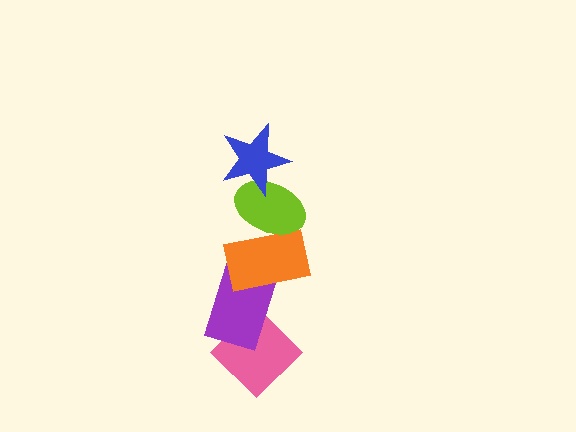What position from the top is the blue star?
The blue star is 1st from the top.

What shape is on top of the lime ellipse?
The blue star is on top of the lime ellipse.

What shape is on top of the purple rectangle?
The orange rectangle is on top of the purple rectangle.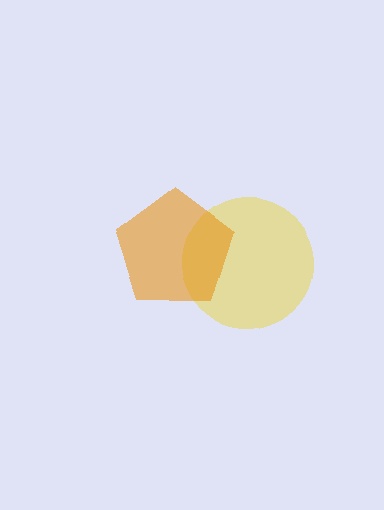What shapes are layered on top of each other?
The layered shapes are: a yellow circle, an orange pentagon.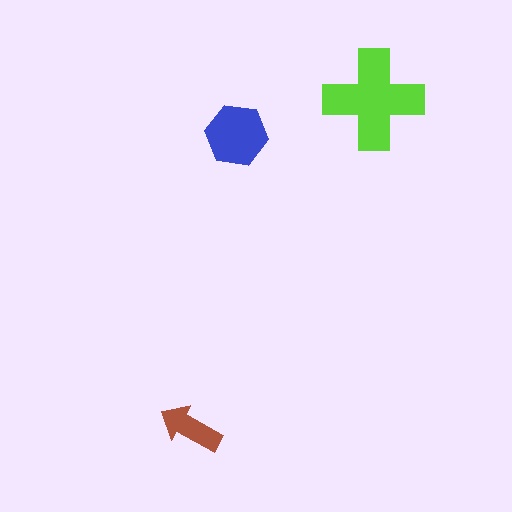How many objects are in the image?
There are 3 objects in the image.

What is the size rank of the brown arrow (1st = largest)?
3rd.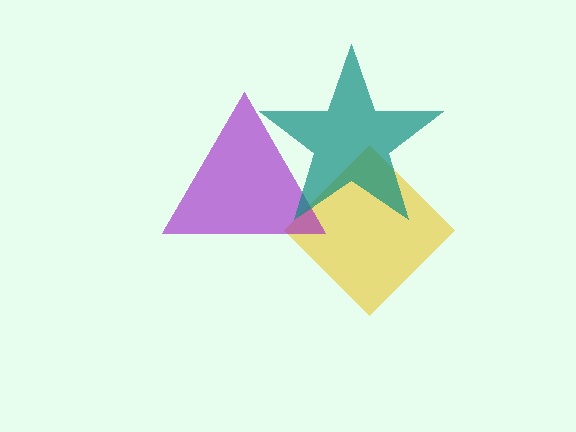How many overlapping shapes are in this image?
There are 3 overlapping shapes in the image.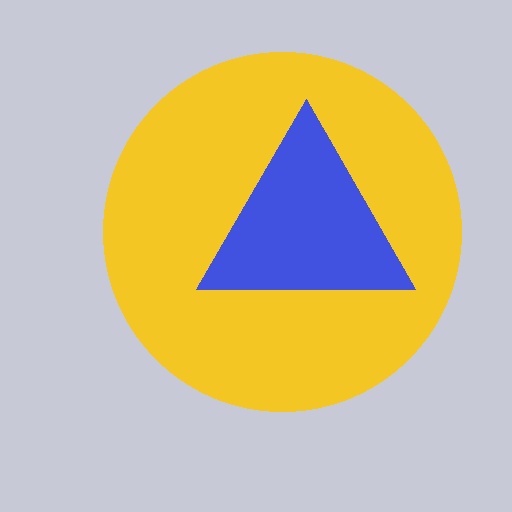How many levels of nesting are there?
2.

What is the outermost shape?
The yellow circle.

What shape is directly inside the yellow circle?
The blue triangle.